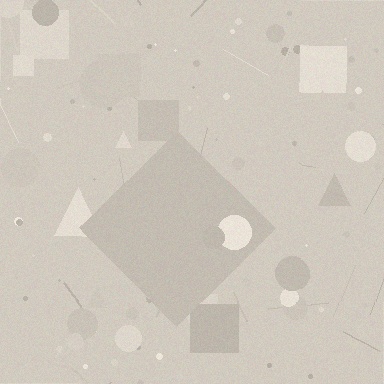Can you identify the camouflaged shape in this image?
The camouflaged shape is a diamond.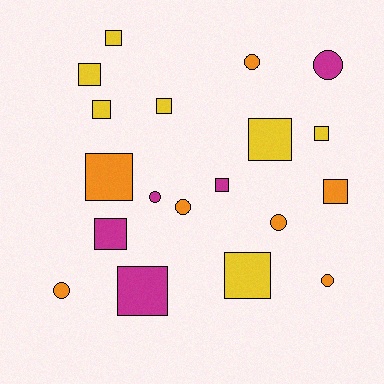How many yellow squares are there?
There are 7 yellow squares.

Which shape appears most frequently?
Square, with 12 objects.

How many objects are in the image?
There are 19 objects.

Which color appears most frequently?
Orange, with 7 objects.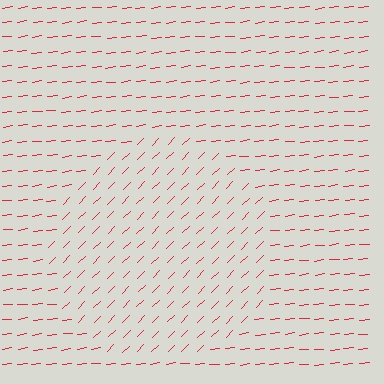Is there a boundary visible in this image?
Yes, there is a texture boundary formed by a change in line orientation.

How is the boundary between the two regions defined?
The boundary is defined purely by a change in line orientation (approximately 38 degrees difference). All lines are the same color and thickness.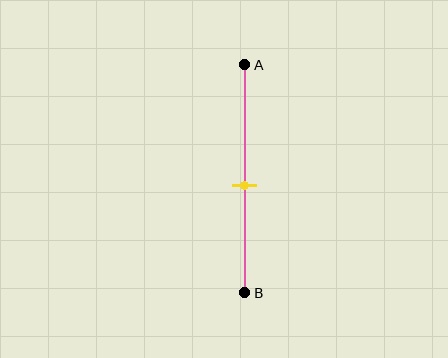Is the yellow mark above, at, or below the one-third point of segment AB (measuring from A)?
The yellow mark is below the one-third point of segment AB.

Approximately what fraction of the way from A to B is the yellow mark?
The yellow mark is approximately 55% of the way from A to B.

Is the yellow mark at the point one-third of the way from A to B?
No, the mark is at about 55% from A, not at the 33% one-third point.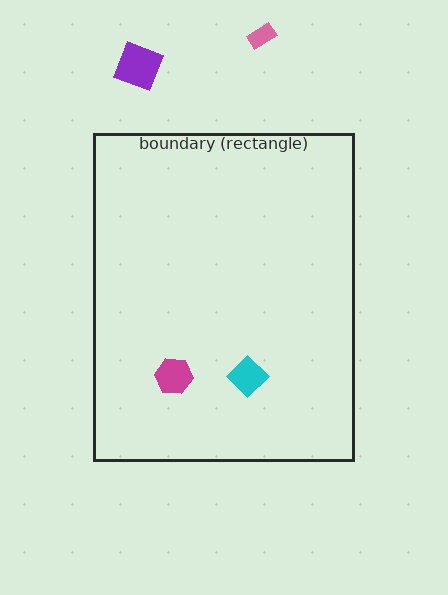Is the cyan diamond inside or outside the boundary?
Inside.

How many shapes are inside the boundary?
2 inside, 2 outside.